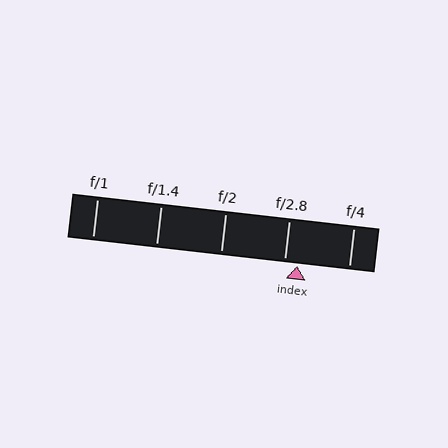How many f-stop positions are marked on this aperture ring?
There are 5 f-stop positions marked.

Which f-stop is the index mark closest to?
The index mark is closest to f/2.8.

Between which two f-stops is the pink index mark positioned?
The index mark is between f/2.8 and f/4.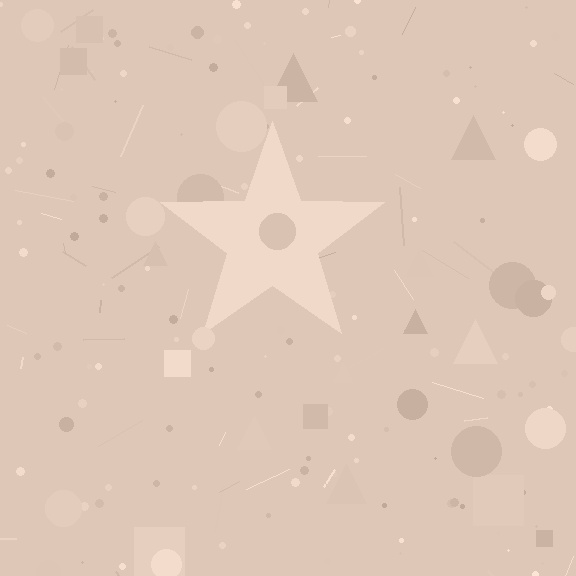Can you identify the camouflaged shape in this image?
The camouflaged shape is a star.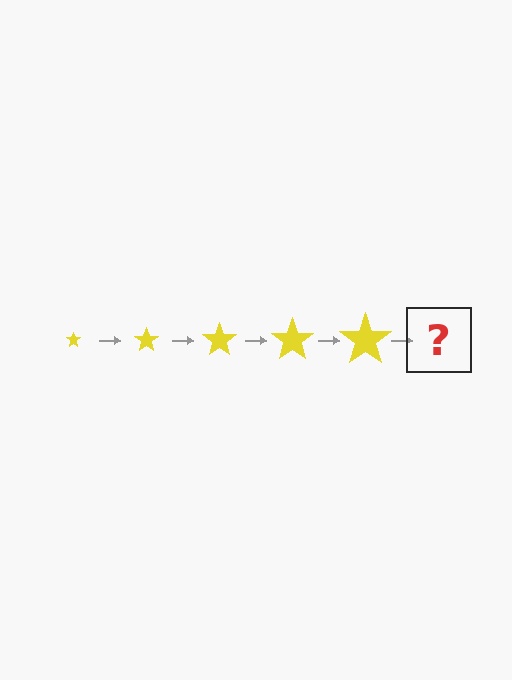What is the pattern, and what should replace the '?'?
The pattern is that the star gets progressively larger each step. The '?' should be a yellow star, larger than the previous one.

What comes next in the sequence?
The next element should be a yellow star, larger than the previous one.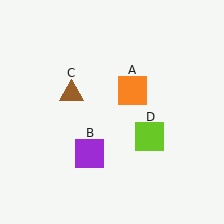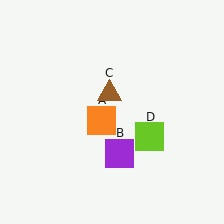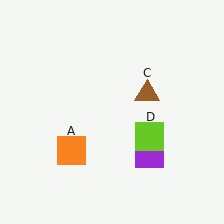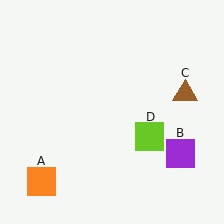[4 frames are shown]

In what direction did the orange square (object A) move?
The orange square (object A) moved down and to the left.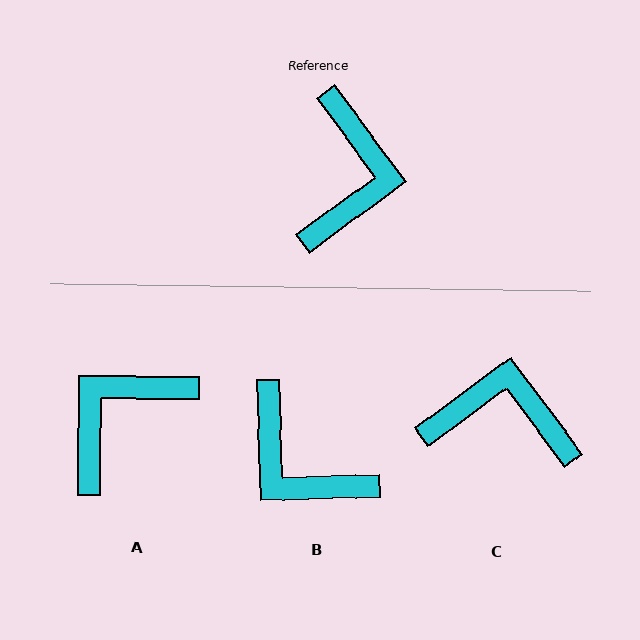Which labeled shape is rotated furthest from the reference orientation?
A, about 143 degrees away.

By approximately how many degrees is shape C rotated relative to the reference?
Approximately 90 degrees counter-clockwise.